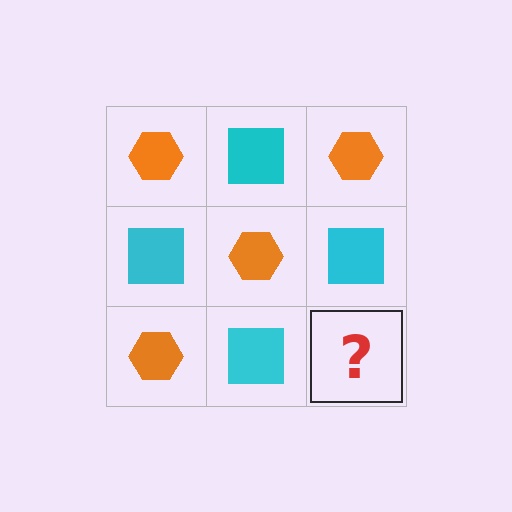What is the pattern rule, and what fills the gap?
The rule is that it alternates orange hexagon and cyan square in a checkerboard pattern. The gap should be filled with an orange hexagon.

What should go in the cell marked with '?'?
The missing cell should contain an orange hexagon.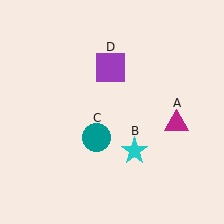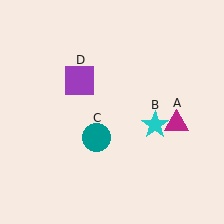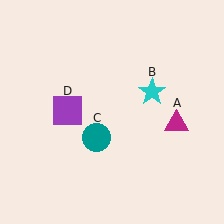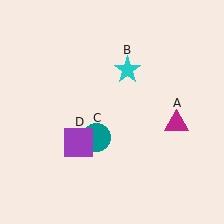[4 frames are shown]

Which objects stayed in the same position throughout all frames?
Magenta triangle (object A) and teal circle (object C) remained stationary.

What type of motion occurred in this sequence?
The cyan star (object B), purple square (object D) rotated counterclockwise around the center of the scene.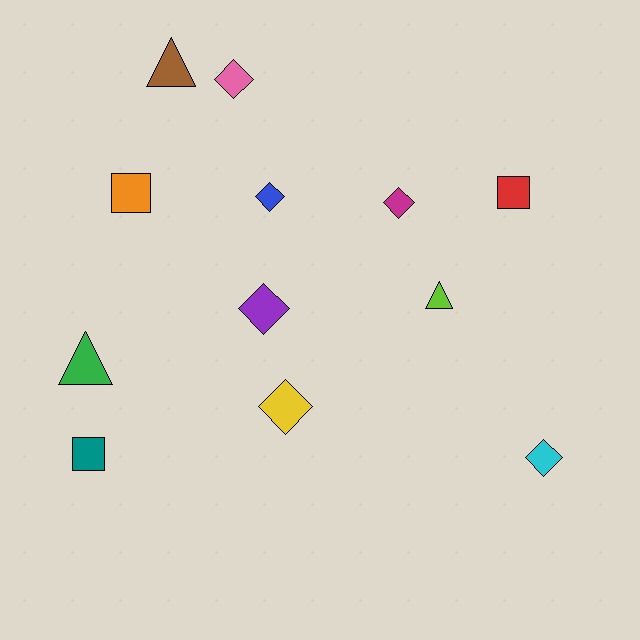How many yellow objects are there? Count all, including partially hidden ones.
There is 1 yellow object.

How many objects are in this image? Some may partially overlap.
There are 12 objects.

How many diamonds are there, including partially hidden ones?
There are 6 diamonds.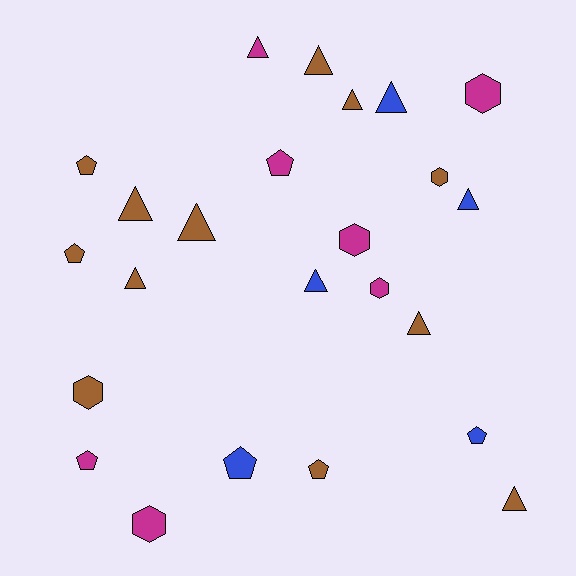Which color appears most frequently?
Brown, with 12 objects.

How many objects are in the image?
There are 24 objects.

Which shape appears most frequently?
Triangle, with 11 objects.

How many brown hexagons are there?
There are 2 brown hexagons.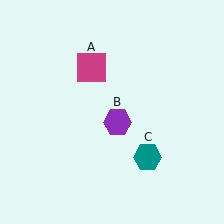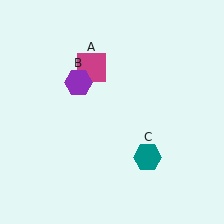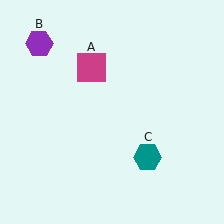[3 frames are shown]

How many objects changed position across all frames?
1 object changed position: purple hexagon (object B).